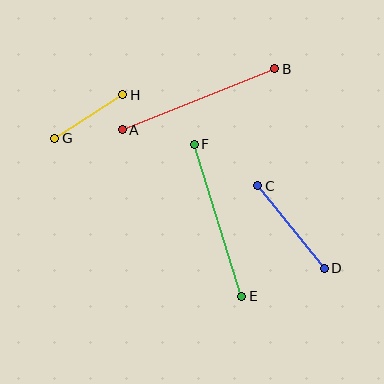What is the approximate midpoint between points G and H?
The midpoint is at approximately (89, 116) pixels.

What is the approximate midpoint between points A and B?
The midpoint is at approximately (198, 99) pixels.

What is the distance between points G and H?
The distance is approximately 81 pixels.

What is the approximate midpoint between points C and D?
The midpoint is at approximately (291, 227) pixels.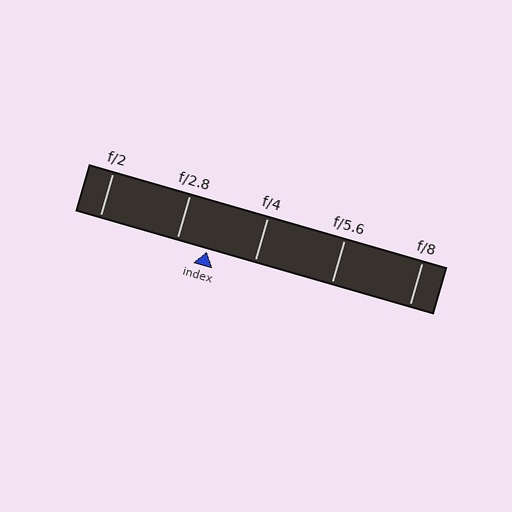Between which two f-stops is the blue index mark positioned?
The index mark is between f/2.8 and f/4.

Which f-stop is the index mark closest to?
The index mark is closest to f/2.8.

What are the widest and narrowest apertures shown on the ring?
The widest aperture shown is f/2 and the narrowest is f/8.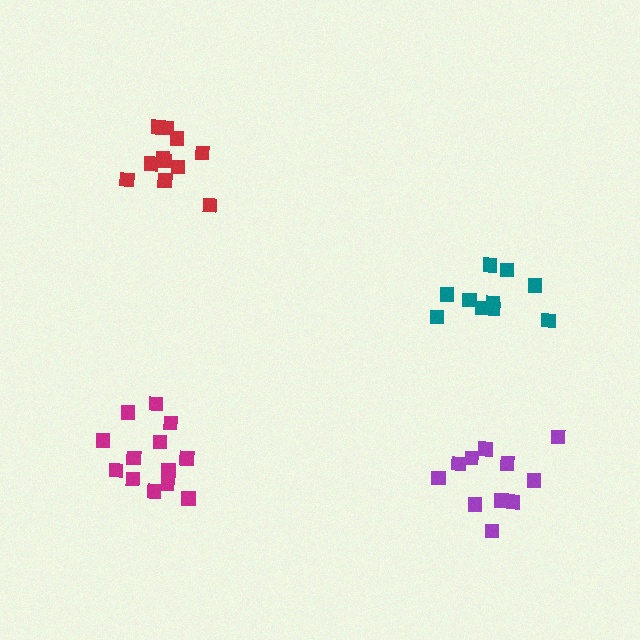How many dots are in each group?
Group 1: 11 dots, Group 2: 13 dots, Group 3: 11 dots, Group 4: 10 dots (45 total).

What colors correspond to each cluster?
The clusters are colored: purple, magenta, red, teal.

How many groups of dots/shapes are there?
There are 4 groups.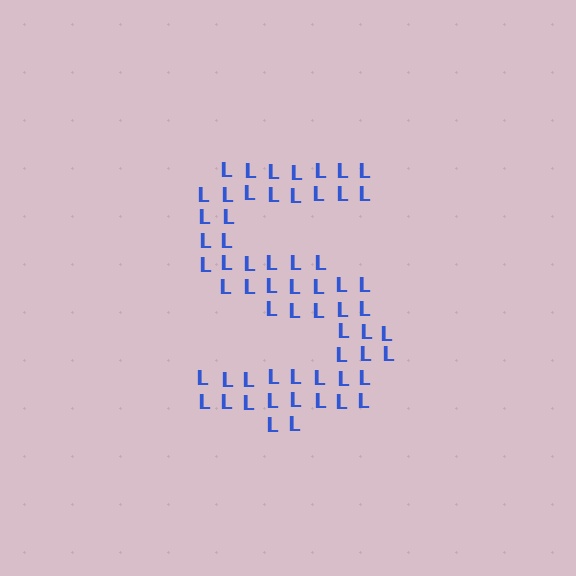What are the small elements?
The small elements are letter L's.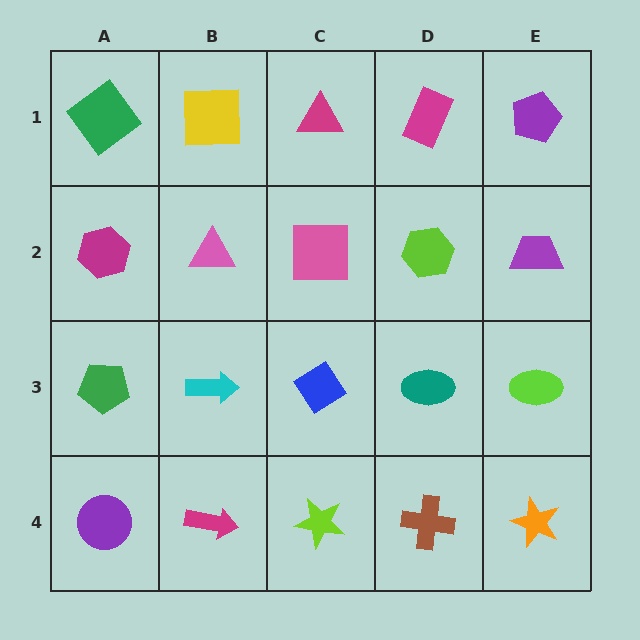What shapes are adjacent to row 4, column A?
A green pentagon (row 3, column A), a magenta arrow (row 4, column B).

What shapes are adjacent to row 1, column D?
A lime hexagon (row 2, column D), a magenta triangle (row 1, column C), a purple pentagon (row 1, column E).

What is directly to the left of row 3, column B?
A green pentagon.